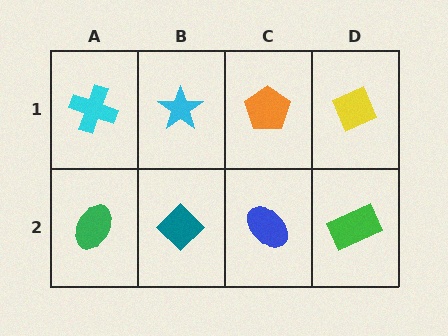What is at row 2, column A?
A green ellipse.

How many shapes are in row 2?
4 shapes.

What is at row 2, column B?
A teal diamond.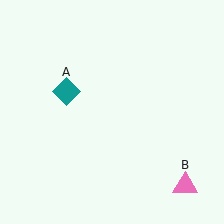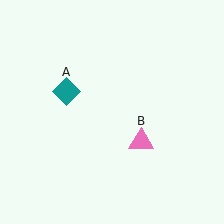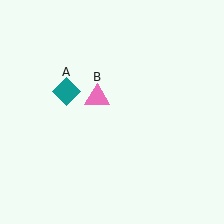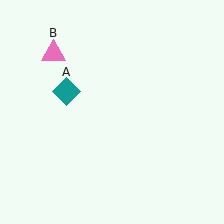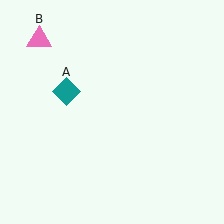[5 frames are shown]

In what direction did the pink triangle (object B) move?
The pink triangle (object B) moved up and to the left.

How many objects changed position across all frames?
1 object changed position: pink triangle (object B).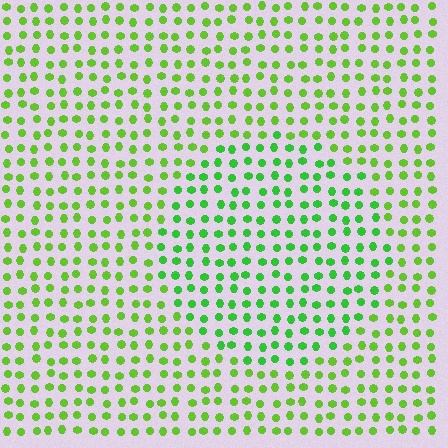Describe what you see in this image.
The image is filled with small lime elements in a uniform arrangement. A circle-shaped region is visible where the elements are tinted to a slightly different hue, forming a subtle color boundary.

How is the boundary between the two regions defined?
The boundary is defined purely by a slight shift in hue (about 24 degrees). Spacing, size, and orientation are identical on both sides.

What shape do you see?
I see a circle.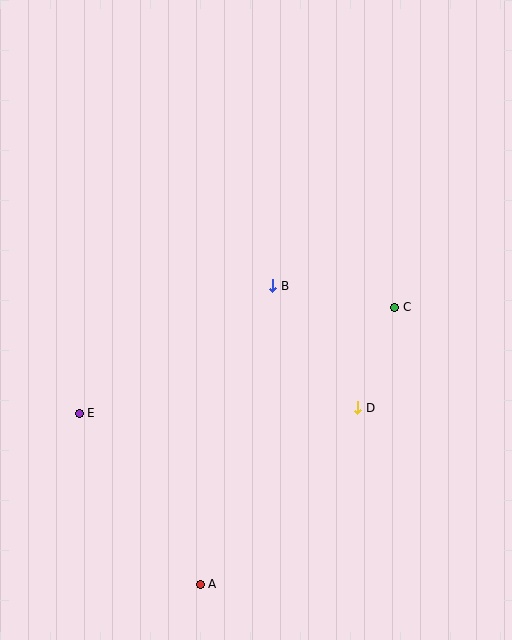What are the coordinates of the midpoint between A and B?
The midpoint between A and B is at (236, 435).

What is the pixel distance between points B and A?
The distance between B and A is 307 pixels.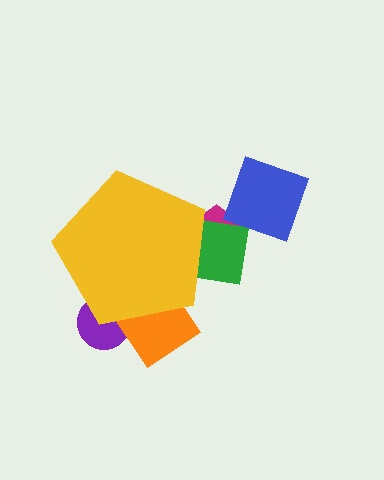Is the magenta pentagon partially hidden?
Yes, the magenta pentagon is partially hidden behind the yellow pentagon.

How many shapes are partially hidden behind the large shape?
4 shapes are partially hidden.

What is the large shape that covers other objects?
A yellow pentagon.